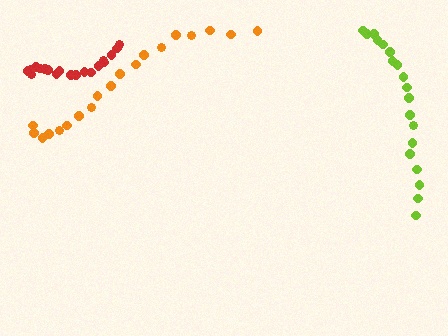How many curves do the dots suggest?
There are 3 distinct paths.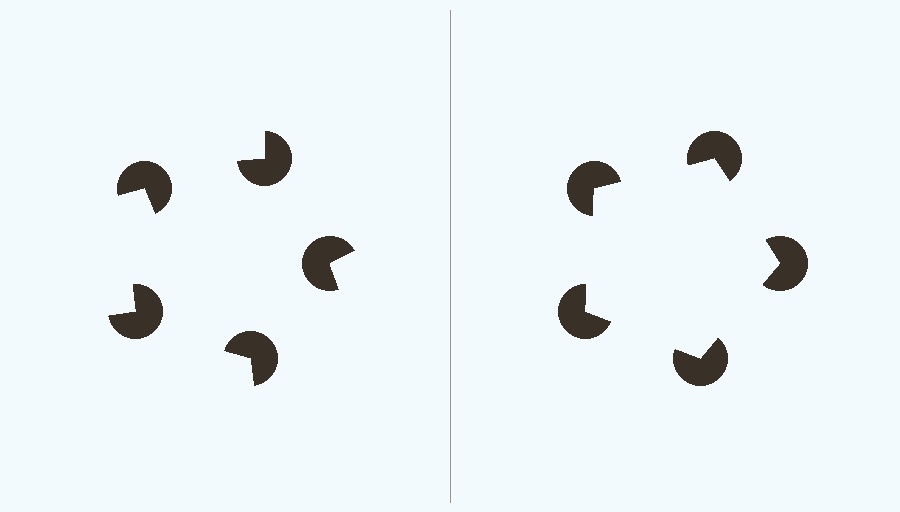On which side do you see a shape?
An illusory pentagon appears on the right side. On the left side the wedge cuts are rotated, so no coherent shape forms.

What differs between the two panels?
The pac-man discs are positioned identically on both sides; only the wedge orientations differ. On the right they align to a pentagon; on the left they are misaligned.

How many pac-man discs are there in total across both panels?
10 — 5 on each side.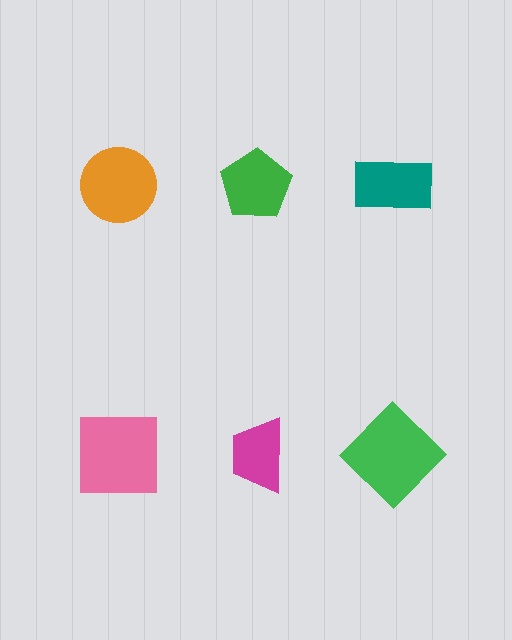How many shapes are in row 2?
3 shapes.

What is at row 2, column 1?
A pink square.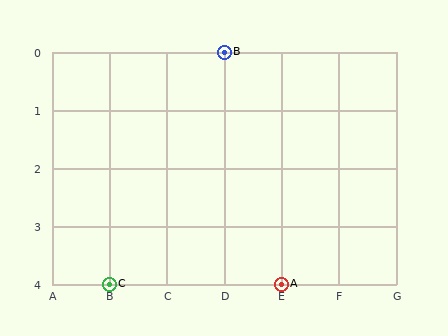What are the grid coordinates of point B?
Point B is at grid coordinates (D, 0).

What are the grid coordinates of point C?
Point C is at grid coordinates (B, 4).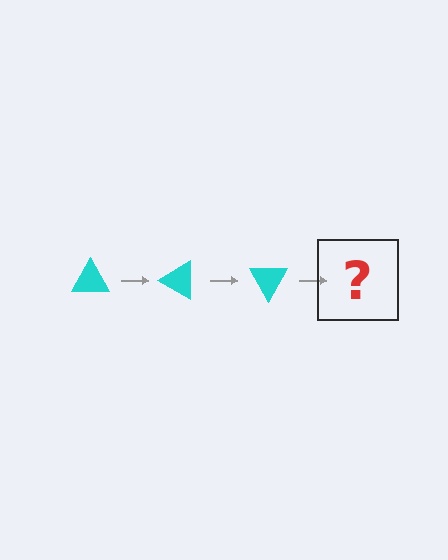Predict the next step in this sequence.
The next step is a cyan triangle rotated 90 degrees.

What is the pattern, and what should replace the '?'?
The pattern is that the triangle rotates 30 degrees each step. The '?' should be a cyan triangle rotated 90 degrees.